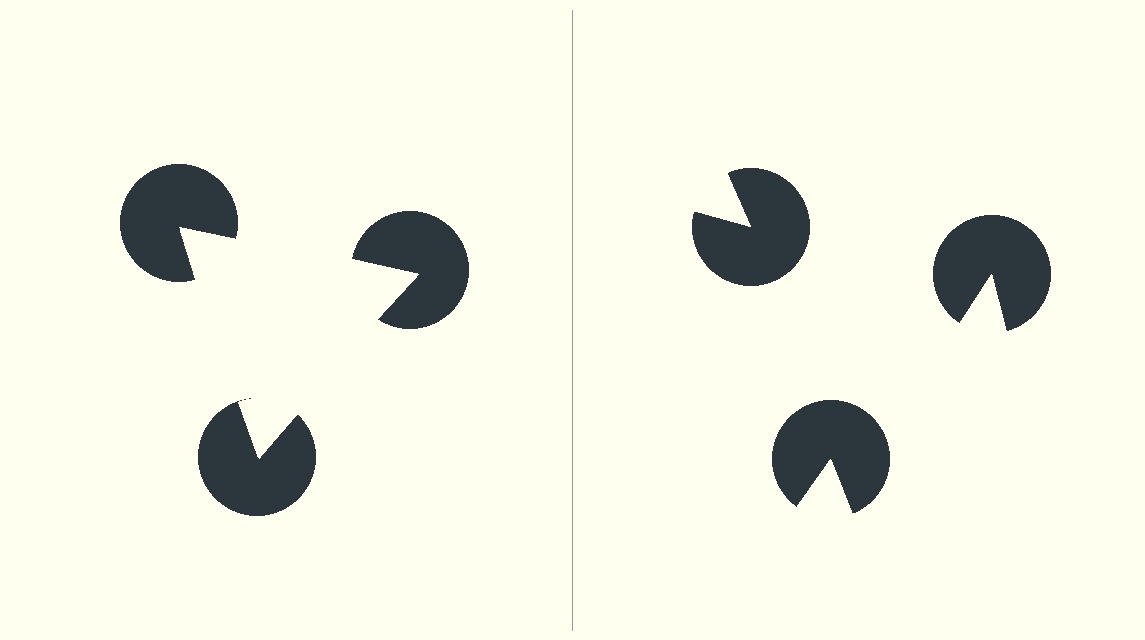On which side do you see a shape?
An illusory triangle appears on the left side. On the right side the wedge cuts are rotated, so no coherent shape forms.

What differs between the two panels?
The pac-man discs are positioned identically on both sides; only the wedge orientations differ. On the left they align to a triangle; on the right they are misaligned.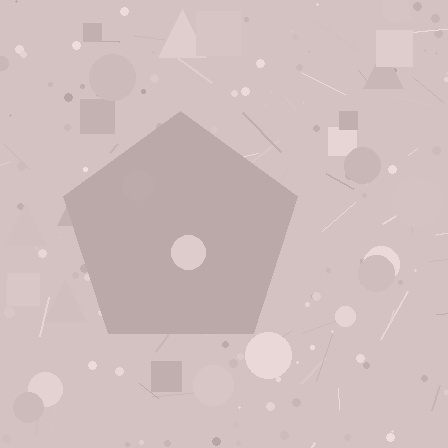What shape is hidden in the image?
A pentagon is hidden in the image.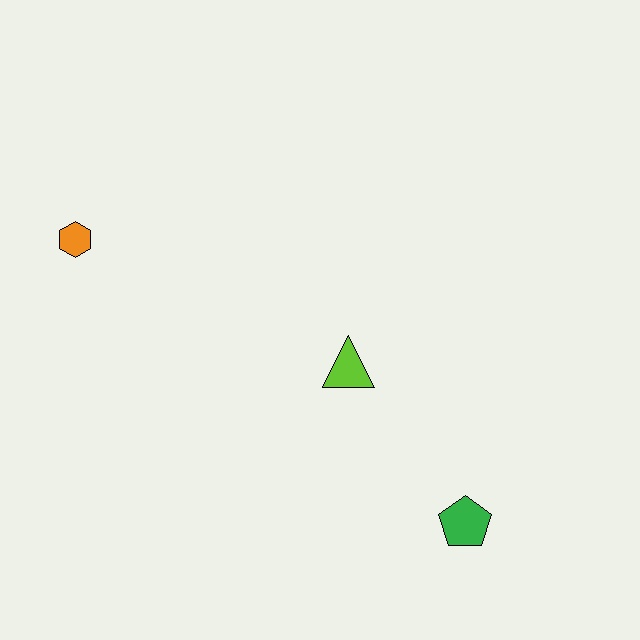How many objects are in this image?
There are 3 objects.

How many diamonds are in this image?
There are no diamonds.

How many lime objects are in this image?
There is 1 lime object.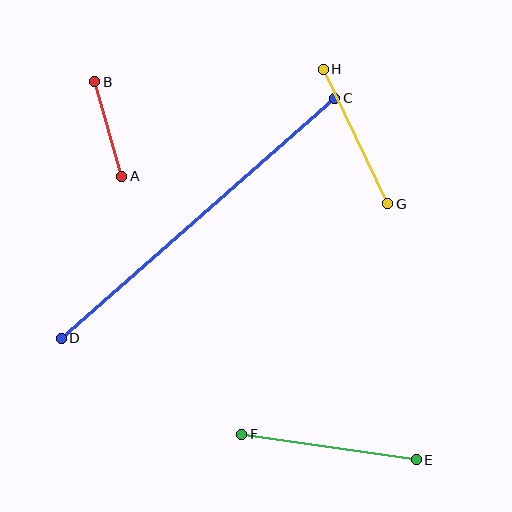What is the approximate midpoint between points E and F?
The midpoint is at approximately (329, 447) pixels.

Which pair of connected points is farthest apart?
Points C and D are farthest apart.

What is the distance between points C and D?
The distance is approximately 364 pixels.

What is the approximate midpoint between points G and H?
The midpoint is at approximately (355, 136) pixels.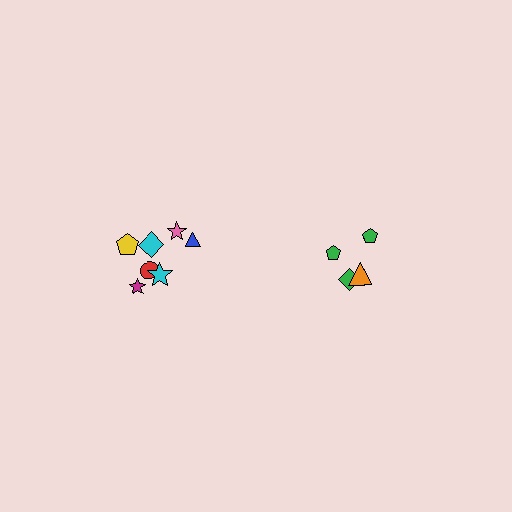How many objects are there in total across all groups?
There are 11 objects.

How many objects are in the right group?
There are 4 objects.